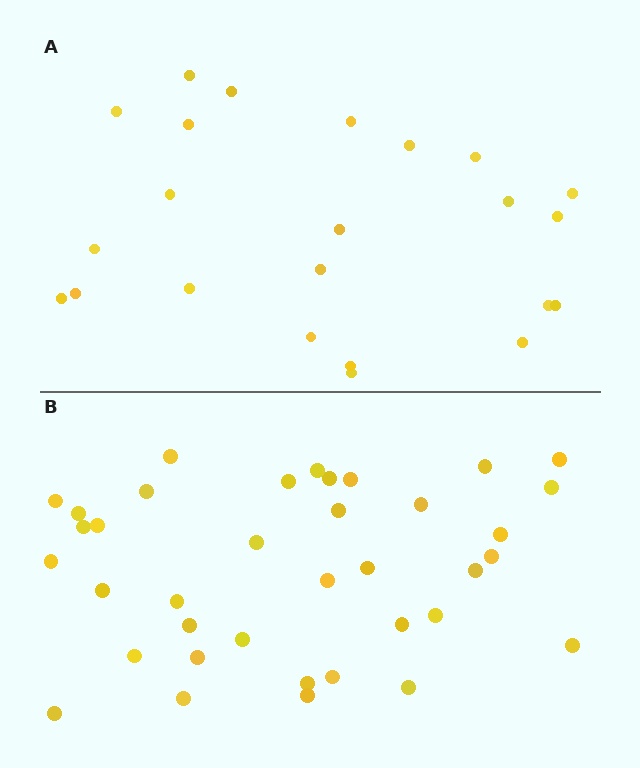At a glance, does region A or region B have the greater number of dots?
Region B (the bottom region) has more dots.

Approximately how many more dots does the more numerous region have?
Region B has approximately 15 more dots than region A.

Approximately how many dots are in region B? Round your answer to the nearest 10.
About 40 dots. (The exact count is 37, which rounds to 40.)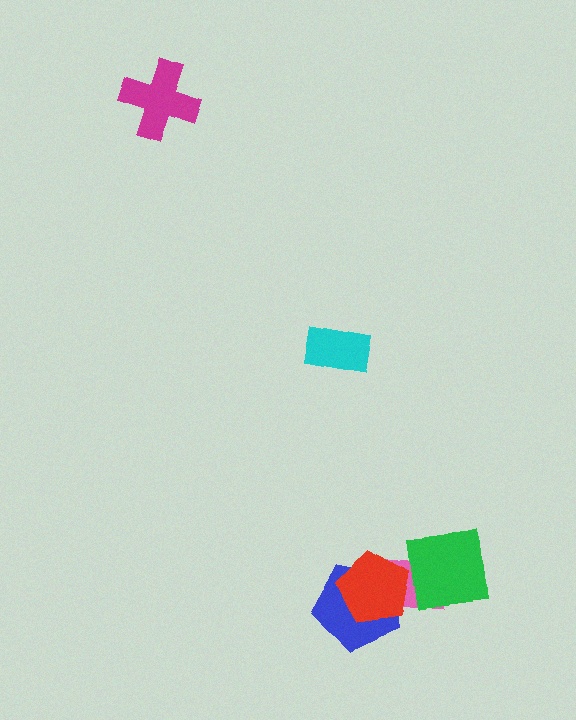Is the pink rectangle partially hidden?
Yes, it is partially covered by another shape.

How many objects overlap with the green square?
1 object overlaps with the green square.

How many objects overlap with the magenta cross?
0 objects overlap with the magenta cross.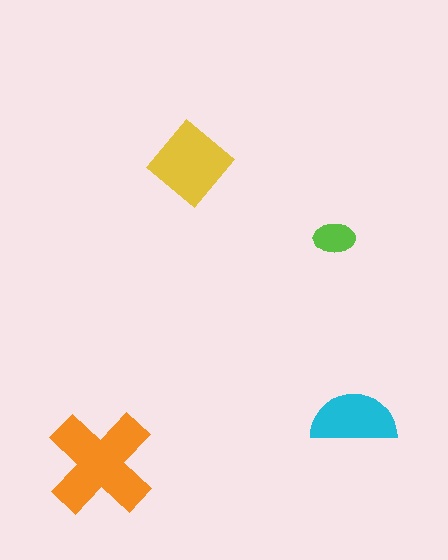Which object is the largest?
The orange cross.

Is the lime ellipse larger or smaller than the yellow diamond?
Smaller.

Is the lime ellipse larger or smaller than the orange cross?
Smaller.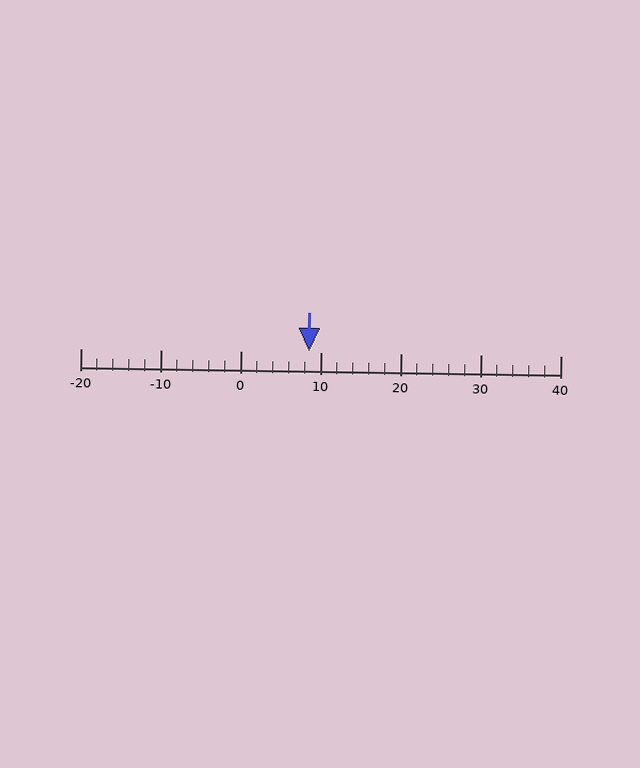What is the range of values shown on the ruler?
The ruler shows values from -20 to 40.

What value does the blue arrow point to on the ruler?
The blue arrow points to approximately 9.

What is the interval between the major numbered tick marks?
The major tick marks are spaced 10 units apart.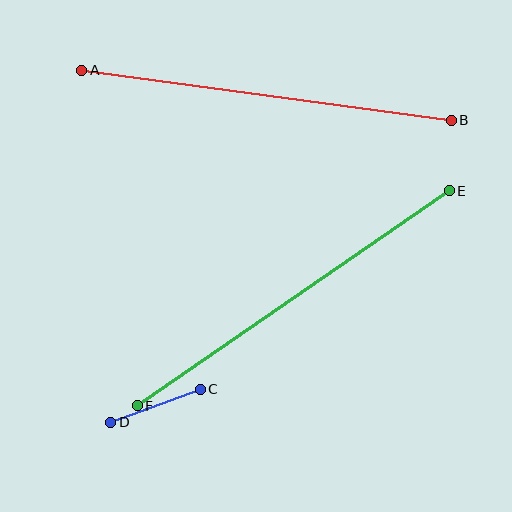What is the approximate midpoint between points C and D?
The midpoint is at approximately (156, 406) pixels.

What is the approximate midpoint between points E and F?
The midpoint is at approximately (293, 298) pixels.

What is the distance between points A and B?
The distance is approximately 373 pixels.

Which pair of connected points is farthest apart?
Points E and F are farthest apart.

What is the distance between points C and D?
The distance is approximately 95 pixels.